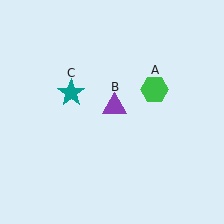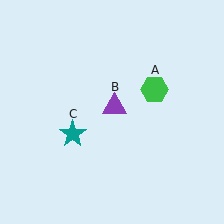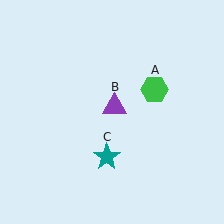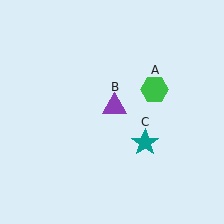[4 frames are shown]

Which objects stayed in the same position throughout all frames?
Green hexagon (object A) and purple triangle (object B) remained stationary.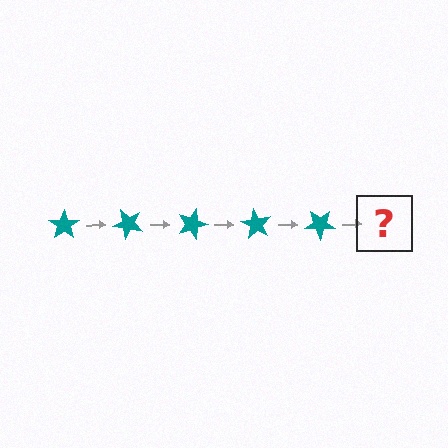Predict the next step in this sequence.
The next step is a teal star rotated 225 degrees.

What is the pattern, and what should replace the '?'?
The pattern is that the star rotates 45 degrees each step. The '?' should be a teal star rotated 225 degrees.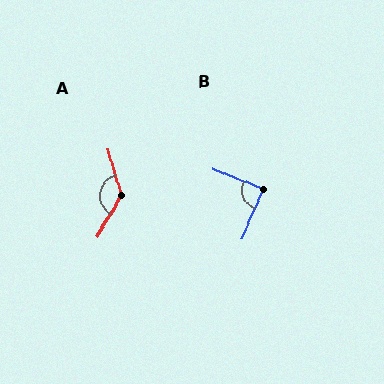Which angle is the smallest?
B, at approximately 88 degrees.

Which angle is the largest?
A, at approximately 133 degrees.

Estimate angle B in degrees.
Approximately 88 degrees.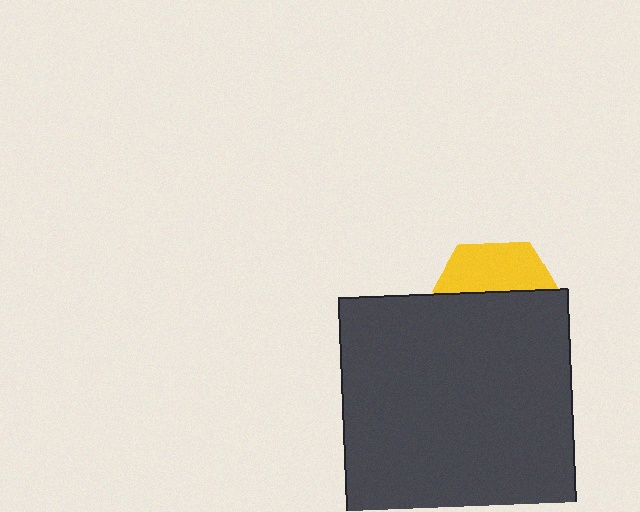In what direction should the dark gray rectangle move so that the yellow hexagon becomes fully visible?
The dark gray rectangle should move down. That is the shortest direction to clear the overlap and leave the yellow hexagon fully visible.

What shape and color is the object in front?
The object in front is a dark gray rectangle.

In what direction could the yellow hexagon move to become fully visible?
The yellow hexagon could move up. That would shift it out from behind the dark gray rectangle entirely.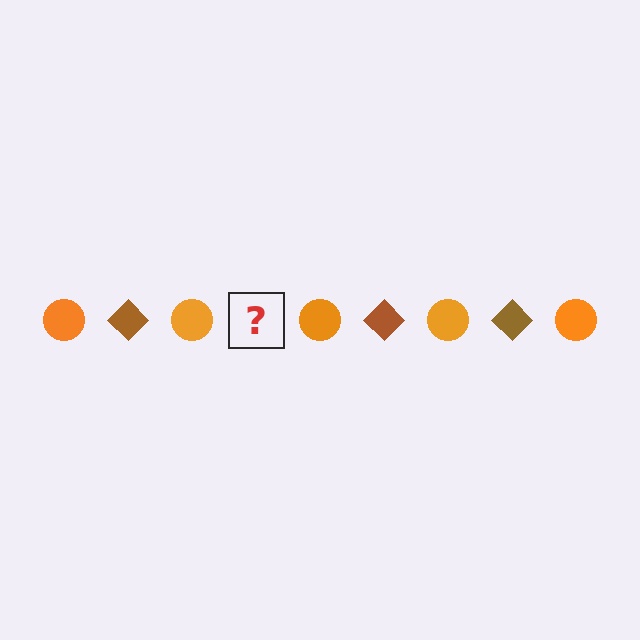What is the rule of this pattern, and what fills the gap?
The rule is that the pattern alternates between orange circle and brown diamond. The gap should be filled with a brown diamond.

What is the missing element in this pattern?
The missing element is a brown diamond.